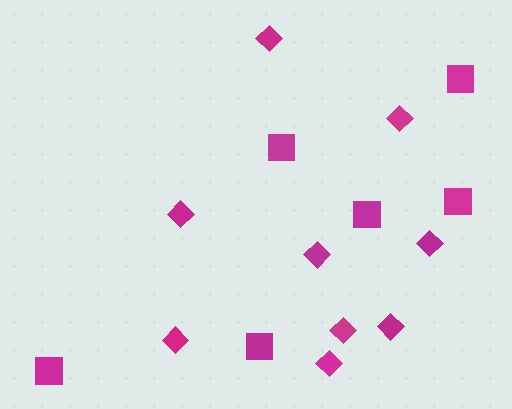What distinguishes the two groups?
There are 2 groups: one group of diamonds (9) and one group of squares (6).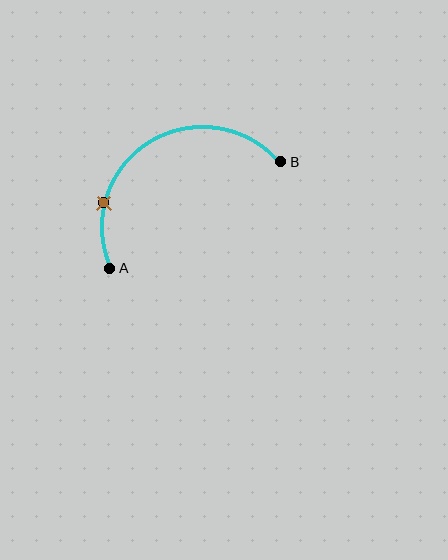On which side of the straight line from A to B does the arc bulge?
The arc bulges above the straight line connecting A and B.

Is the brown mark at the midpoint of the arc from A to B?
No. The brown mark lies on the arc but is closer to endpoint A. The arc midpoint would be at the point on the curve equidistant along the arc from both A and B.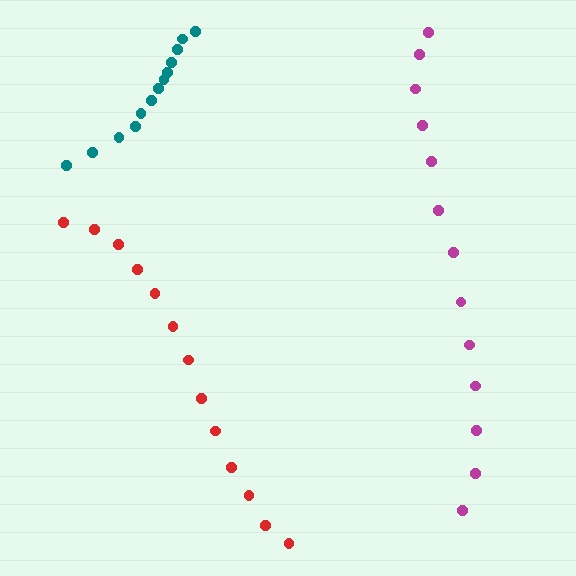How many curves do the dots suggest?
There are 3 distinct paths.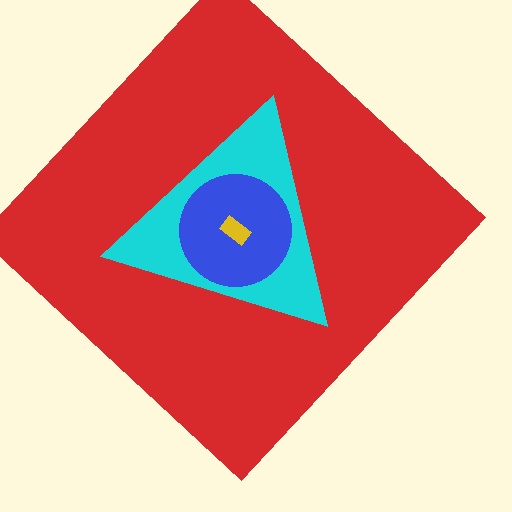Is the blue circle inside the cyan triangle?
Yes.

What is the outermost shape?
The red diamond.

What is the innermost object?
The yellow rectangle.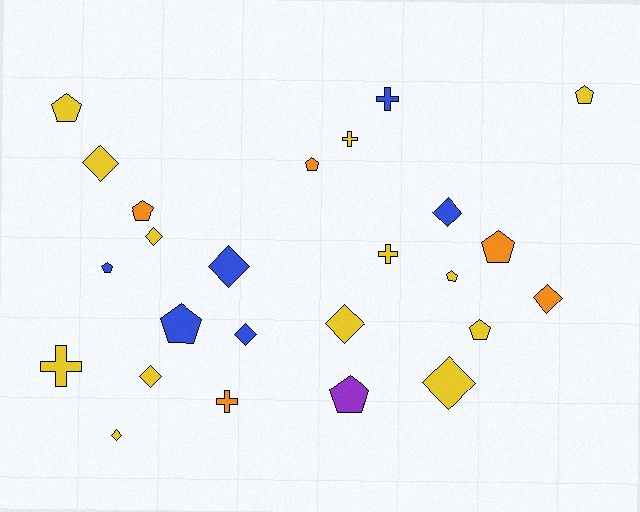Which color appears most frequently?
Yellow, with 13 objects.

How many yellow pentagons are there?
There are 4 yellow pentagons.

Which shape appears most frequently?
Pentagon, with 10 objects.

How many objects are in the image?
There are 25 objects.